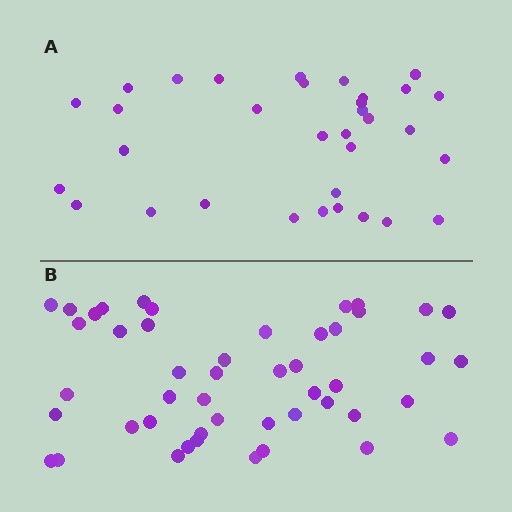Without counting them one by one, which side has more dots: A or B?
Region B (the bottom region) has more dots.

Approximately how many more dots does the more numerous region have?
Region B has approximately 15 more dots than region A.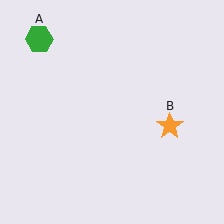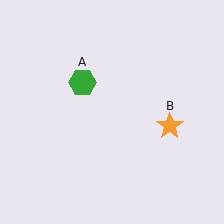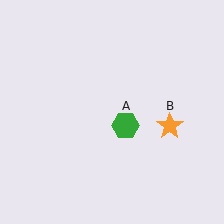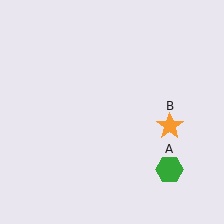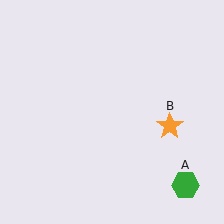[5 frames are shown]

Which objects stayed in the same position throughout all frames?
Orange star (object B) remained stationary.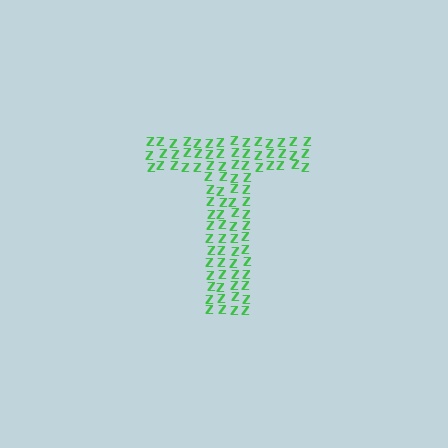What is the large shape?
The large shape is the letter T.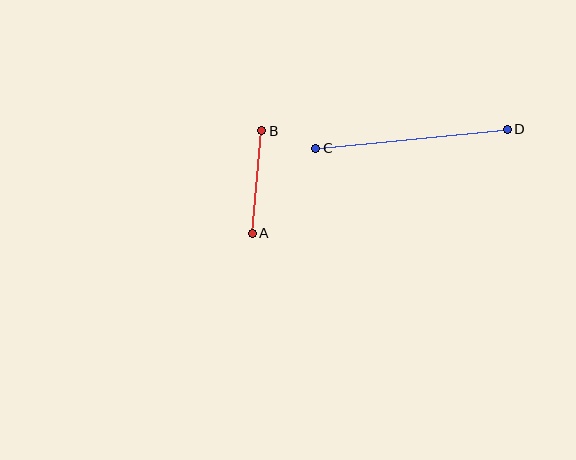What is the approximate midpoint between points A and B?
The midpoint is at approximately (257, 182) pixels.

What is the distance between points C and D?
The distance is approximately 193 pixels.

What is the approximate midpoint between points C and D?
The midpoint is at approximately (411, 139) pixels.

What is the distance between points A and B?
The distance is approximately 103 pixels.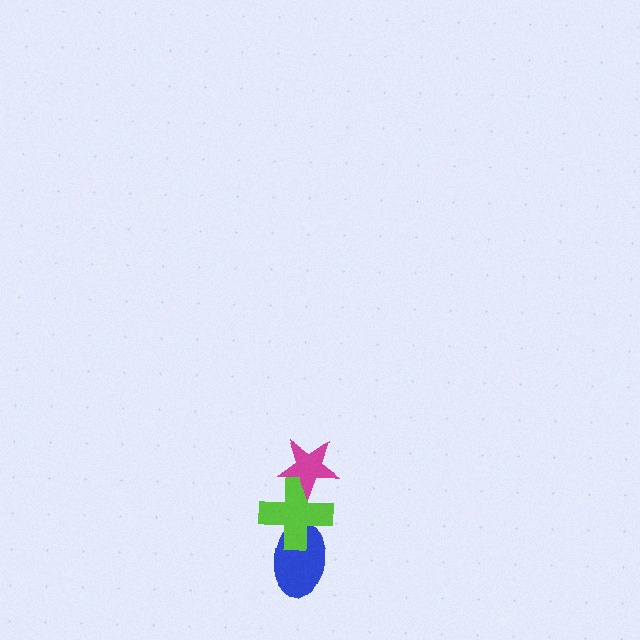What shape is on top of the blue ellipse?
The lime cross is on top of the blue ellipse.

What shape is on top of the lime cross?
The magenta star is on top of the lime cross.